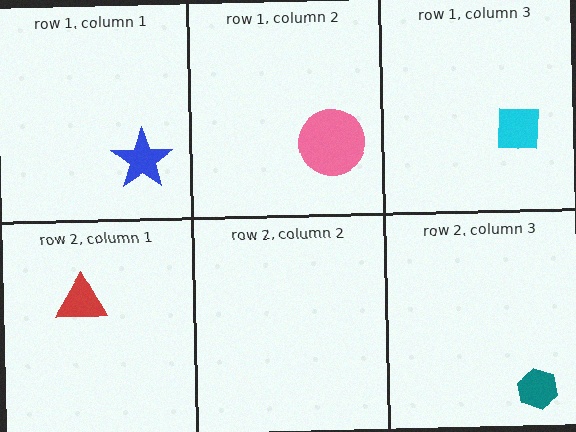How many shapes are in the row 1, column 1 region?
1.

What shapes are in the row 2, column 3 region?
The teal hexagon.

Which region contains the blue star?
The row 1, column 1 region.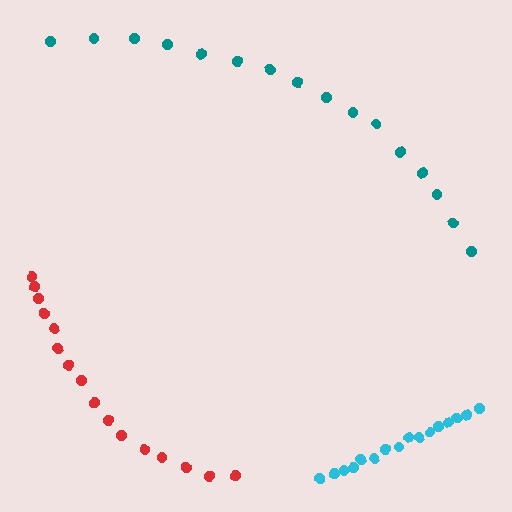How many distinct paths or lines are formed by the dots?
There are 3 distinct paths.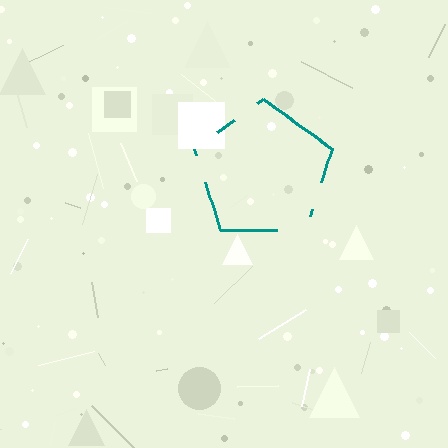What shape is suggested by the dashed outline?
The dashed outline suggests a pentagon.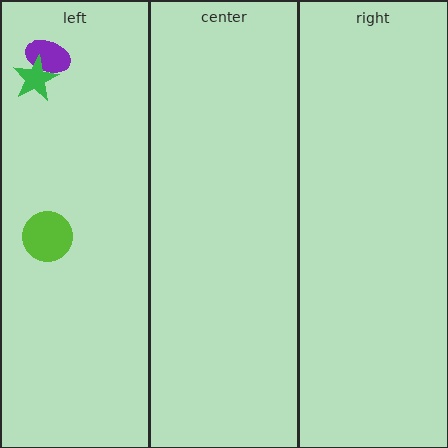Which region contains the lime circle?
The left region.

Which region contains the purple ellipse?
The left region.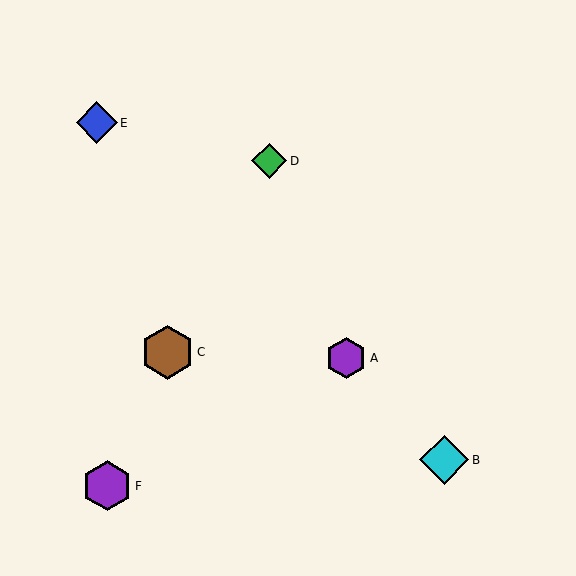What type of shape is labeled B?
Shape B is a cyan diamond.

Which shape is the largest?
The brown hexagon (labeled C) is the largest.